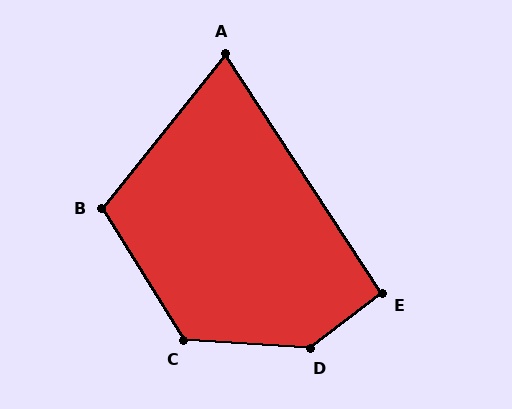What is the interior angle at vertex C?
Approximately 125 degrees (obtuse).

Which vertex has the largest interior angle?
D, at approximately 138 degrees.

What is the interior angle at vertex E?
Approximately 95 degrees (approximately right).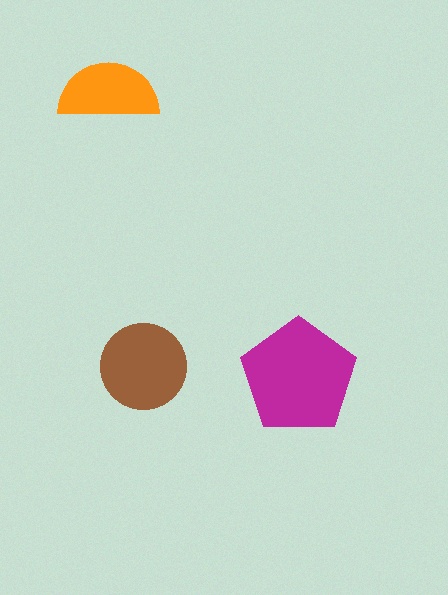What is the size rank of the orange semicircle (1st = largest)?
3rd.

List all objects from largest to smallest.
The magenta pentagon, the brown circle, the orange semicircle.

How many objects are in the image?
There are 3 objects in the image.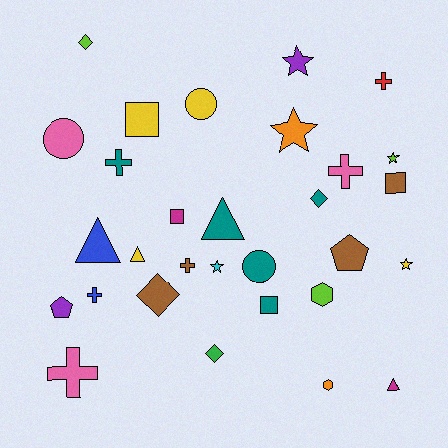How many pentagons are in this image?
There are 2 pentagons.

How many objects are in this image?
There are 30 objects.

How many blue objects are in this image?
There are 2 blue objects.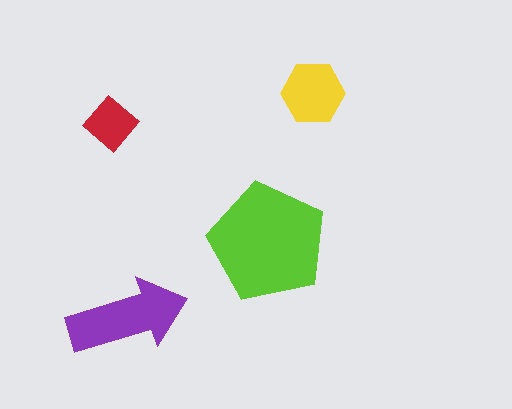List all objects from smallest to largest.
The red diamond, the yellow hexagon, the purple arrow, the lime pentagon.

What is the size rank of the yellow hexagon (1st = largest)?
3rd.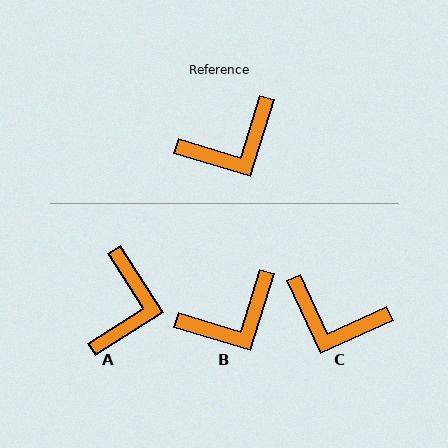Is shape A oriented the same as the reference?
No, it is off by about 49 degrees.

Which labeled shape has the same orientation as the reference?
B.